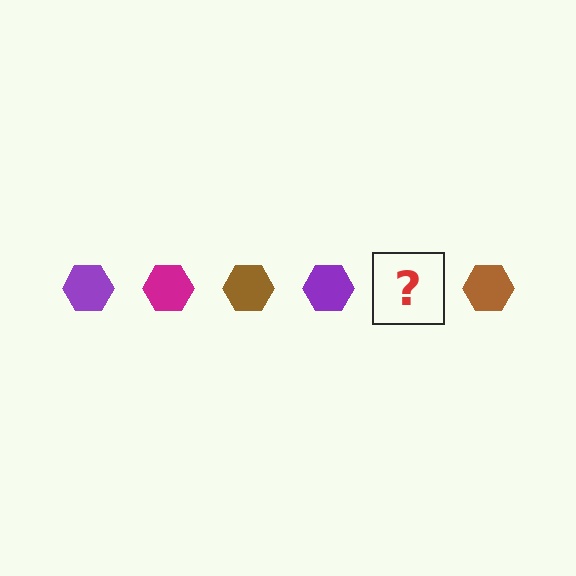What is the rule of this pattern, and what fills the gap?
The rule is that the pattern cycles through purple, magenta, brown hexagons. The gap should be filled with a magenta hexagon.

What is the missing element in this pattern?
The missing element is a magenta hexagon.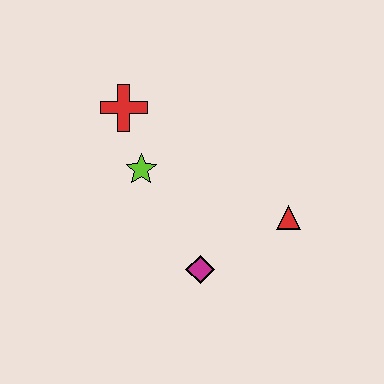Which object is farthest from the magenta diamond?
The red cross is farthest from the magenta diamond.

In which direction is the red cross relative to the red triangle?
The red cross is to the left of the red triangle.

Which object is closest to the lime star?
The red cross is closest to the lime star.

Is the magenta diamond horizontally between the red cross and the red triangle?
Yes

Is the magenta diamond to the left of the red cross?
No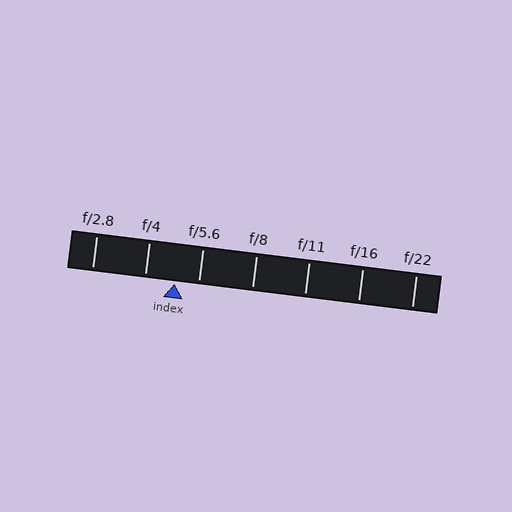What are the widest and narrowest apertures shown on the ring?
The widest aperture shown is f/2.8 and the narrowest is f/22.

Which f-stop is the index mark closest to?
The index mark is closest to f/5.6.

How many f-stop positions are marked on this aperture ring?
There are 7 f-stop positions marked.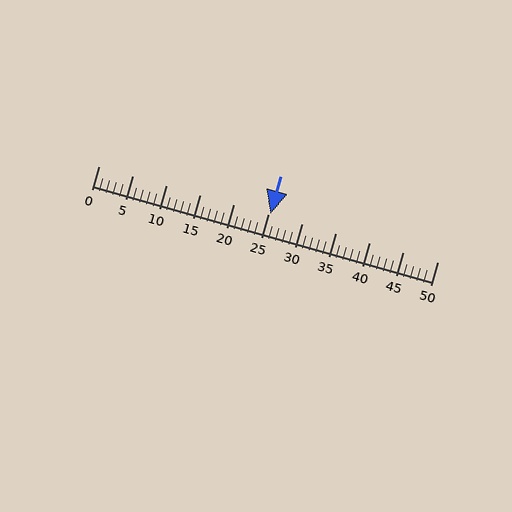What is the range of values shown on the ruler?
The ruler shows values from 0 to 50.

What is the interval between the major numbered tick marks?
The major tick marks are spaced 5 units apart.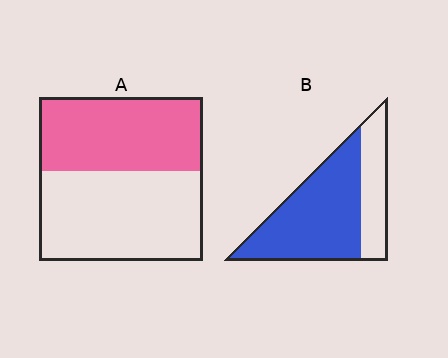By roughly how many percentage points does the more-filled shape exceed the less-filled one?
By roughly 25 percentage points (B over A).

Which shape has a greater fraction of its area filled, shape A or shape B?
Shape B.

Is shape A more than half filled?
No.